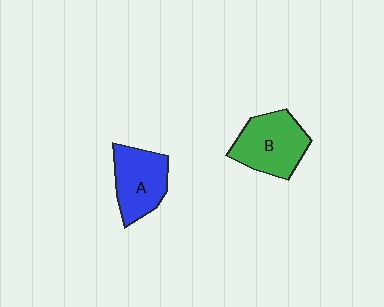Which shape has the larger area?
Shape B (green).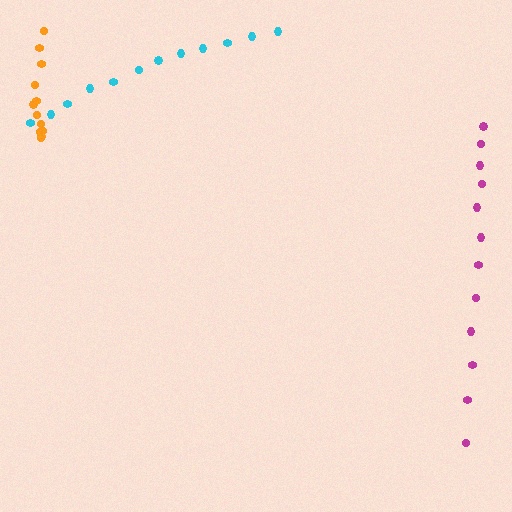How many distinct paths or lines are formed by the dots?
There are 3 distinct paths.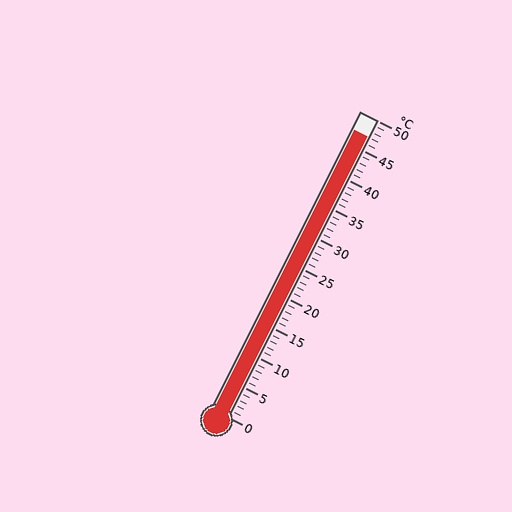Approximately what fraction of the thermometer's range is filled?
The thermometer is filled to approximately 95% of its range.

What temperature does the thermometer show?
The thermometer shows approximately 47°C.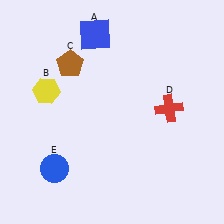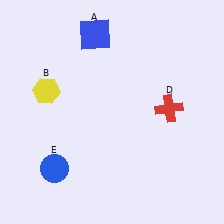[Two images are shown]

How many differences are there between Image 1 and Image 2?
There is 1 difference between the two images.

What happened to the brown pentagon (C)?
The brown pentagon (C) was removed in Image 2. It was in the top-left area of Image 1.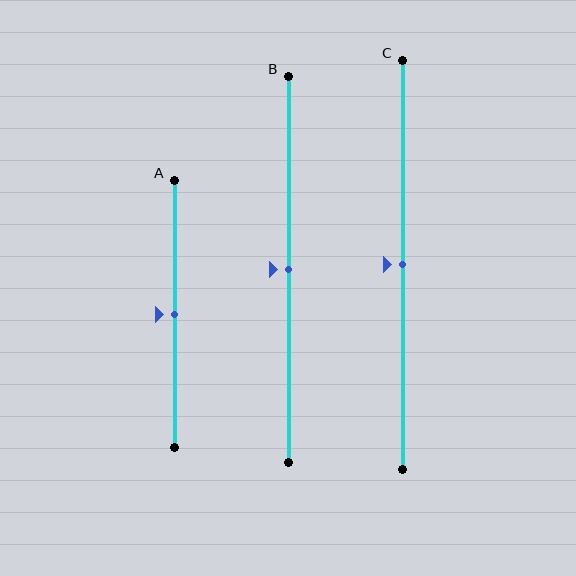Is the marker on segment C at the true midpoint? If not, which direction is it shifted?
Yes, the marker on segment C is at the true midpoint.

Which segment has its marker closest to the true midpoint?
Segment A has its marker closest to the true midpoint.